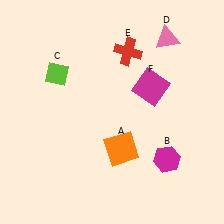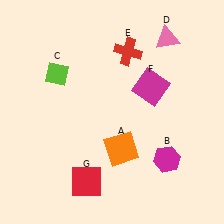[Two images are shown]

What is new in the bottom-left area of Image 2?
A red square (G) was added in the bottom-left area of Image 2.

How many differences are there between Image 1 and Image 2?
There is 1 difference between the two images.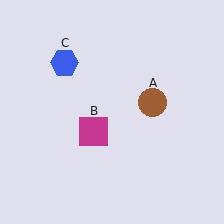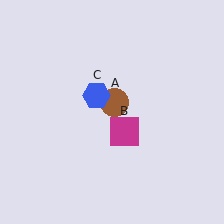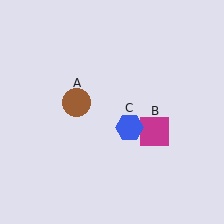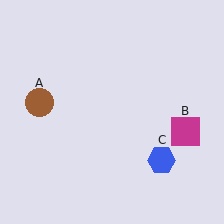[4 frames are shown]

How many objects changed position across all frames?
3 objects changed position: brown circle (object A), magenta square (object B), blue hexagon (object C).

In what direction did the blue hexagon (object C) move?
The blue hexagon (object C) moved down and to the right.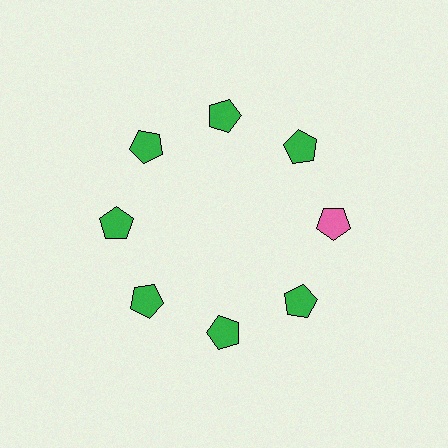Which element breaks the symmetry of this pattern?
The pink pentagon at roughly the 3 o'clock position breaks the symmetry. All other shapes are green pentagons.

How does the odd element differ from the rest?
It has a different color: pink instead of green.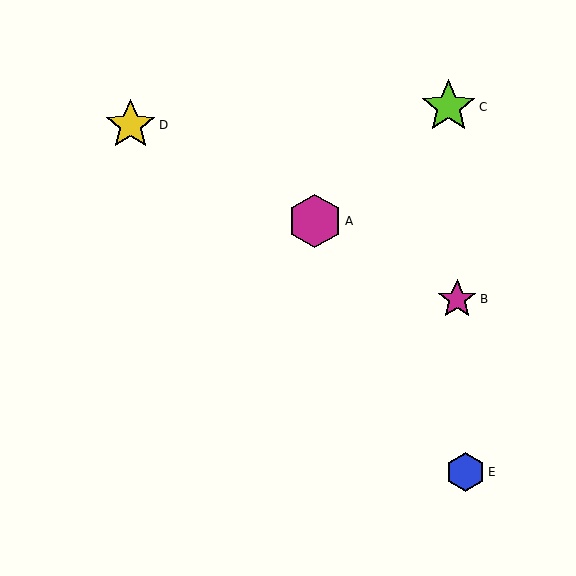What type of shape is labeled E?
Shape E is a blue hexagon.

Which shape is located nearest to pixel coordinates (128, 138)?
The yellow star (labeled D) at (131, 125) is nearest to that location.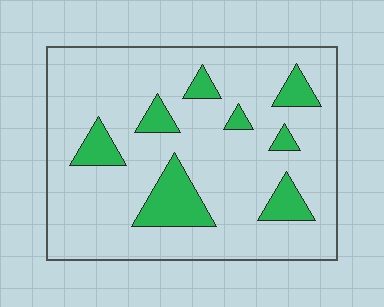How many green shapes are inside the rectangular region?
8.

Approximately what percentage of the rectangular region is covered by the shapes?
Approximately 15%.